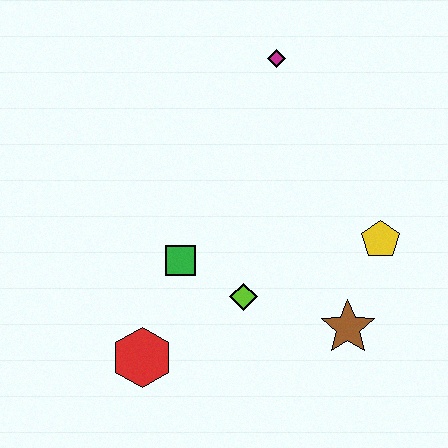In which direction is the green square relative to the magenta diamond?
The green square is below the magenta diamond.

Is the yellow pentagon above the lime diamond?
Yes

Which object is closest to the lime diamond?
The green square is closest to the lime diamond.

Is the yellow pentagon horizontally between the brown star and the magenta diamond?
No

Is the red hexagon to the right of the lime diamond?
No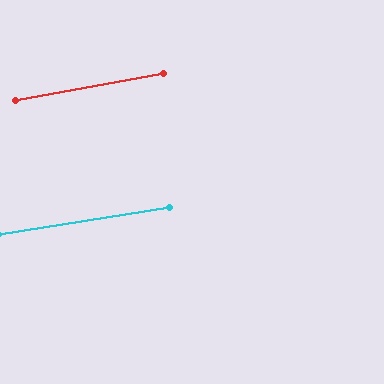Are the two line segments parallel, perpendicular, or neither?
Parallel — their directions differ by only 1.4°.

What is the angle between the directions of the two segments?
Approximately 1 degree.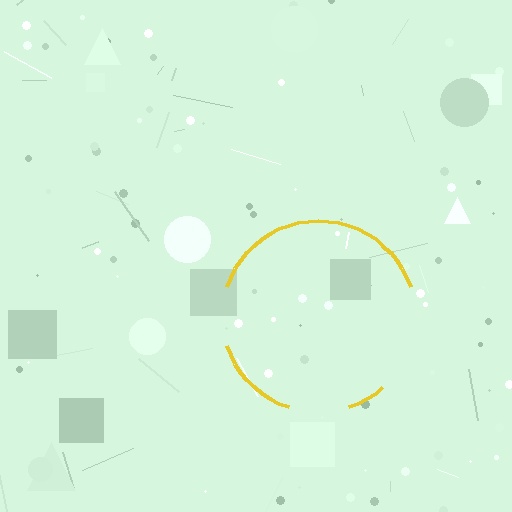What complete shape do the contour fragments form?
The contour fragments form a circle.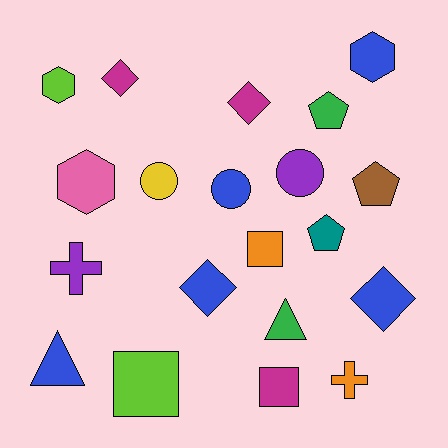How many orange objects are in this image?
There are 2 orange objects.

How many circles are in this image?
There are 3 circles.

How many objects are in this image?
There are 20 objects.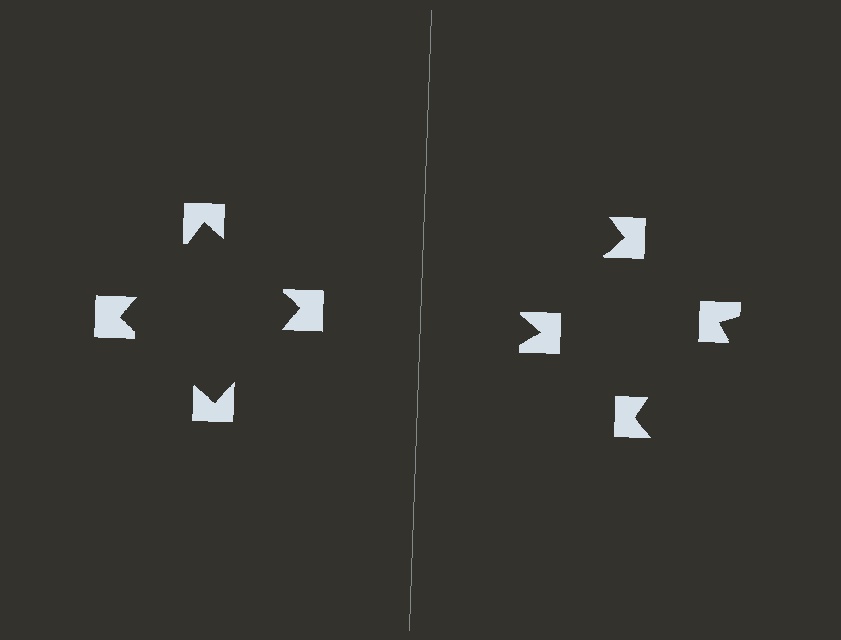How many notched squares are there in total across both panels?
8 — 4 on each side.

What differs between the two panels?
The notched squares are positioned identically on both sides; only the wedge orientations differ. On the left they align to a square; on the right they are misaligned.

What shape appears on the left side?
An illusory square.